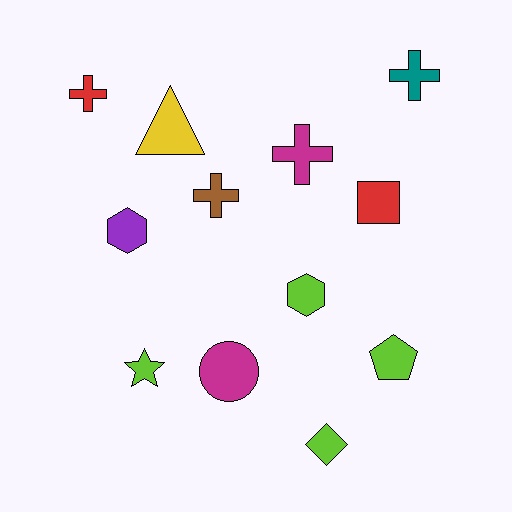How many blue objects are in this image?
There are no blue objects.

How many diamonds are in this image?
There is 1 diamond.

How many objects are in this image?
There are 12 objects.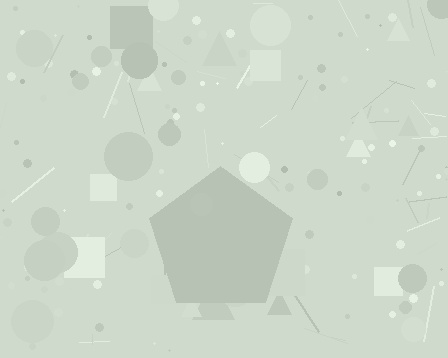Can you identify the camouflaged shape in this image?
The camouflaged shape is a pentagon.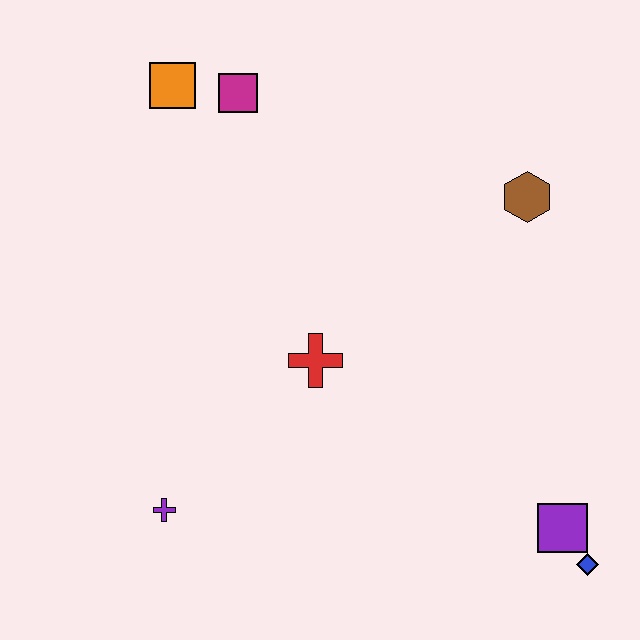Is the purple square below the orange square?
Yes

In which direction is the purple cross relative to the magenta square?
The purple cross is below the magenta square.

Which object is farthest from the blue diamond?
The orange square is farthest from the blue diamond.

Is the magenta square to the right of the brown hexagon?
No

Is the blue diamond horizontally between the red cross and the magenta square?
No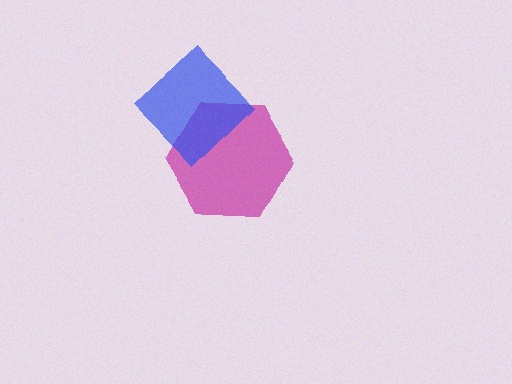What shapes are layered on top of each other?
The layered shapes are: a magenta hexagon, a blue diamond.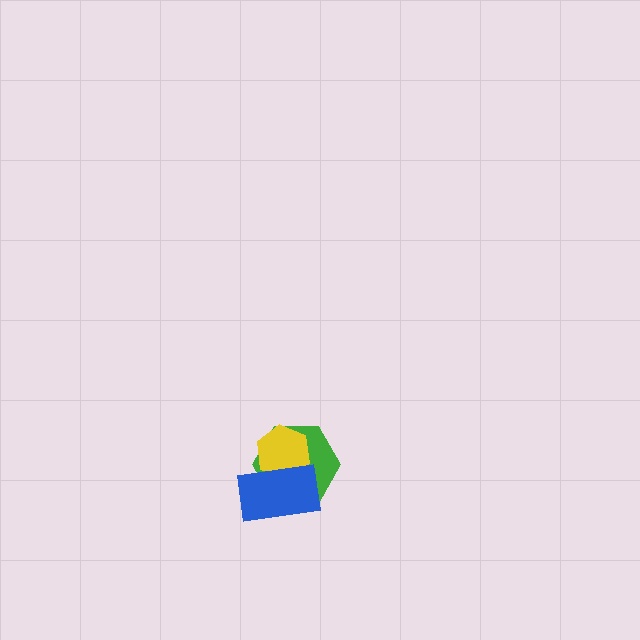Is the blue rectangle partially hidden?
No, no other shape covers it.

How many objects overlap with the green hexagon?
2 objects overlap with the green hexagon.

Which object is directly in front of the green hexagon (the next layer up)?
The yellow hexagon is directly in front of the green hexagon.